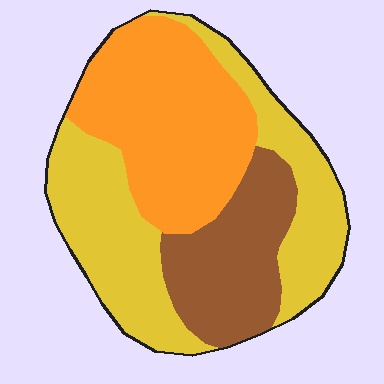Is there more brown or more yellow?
Yellow.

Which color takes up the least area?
Brown, at roughly 20%.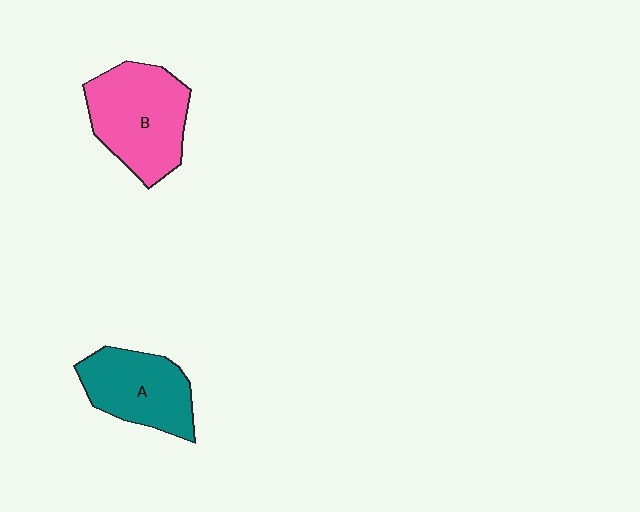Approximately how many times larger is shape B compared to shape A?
Approximately 1.3 times.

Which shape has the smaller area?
Shape A (teal).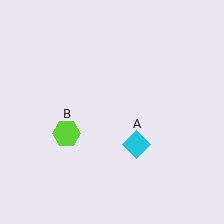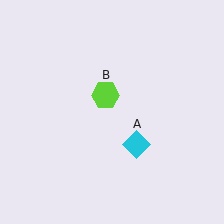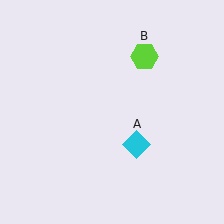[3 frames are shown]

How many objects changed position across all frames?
1 object changed position: lime hexagon (object B).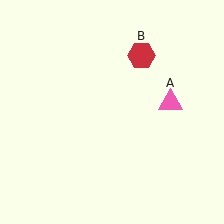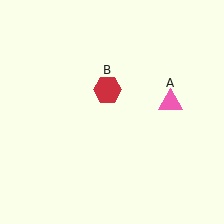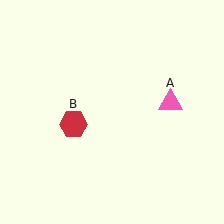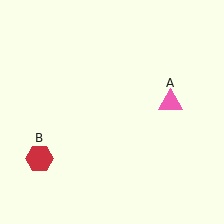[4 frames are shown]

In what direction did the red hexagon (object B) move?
The red hexagon (object B) moved down and to the left.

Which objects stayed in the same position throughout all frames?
Pink triangle (object A) remained stationary.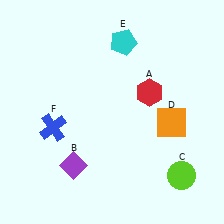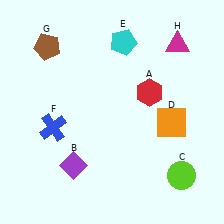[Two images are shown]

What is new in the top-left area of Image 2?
A brown pentagon (G) was added in the top-left area of Image 2.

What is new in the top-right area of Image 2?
A magenta triangle (H) was added in the top-right area of Image 2.